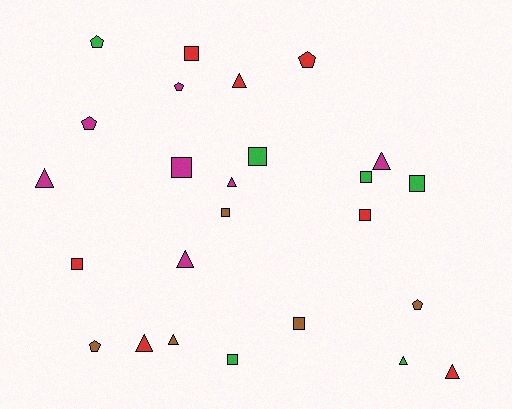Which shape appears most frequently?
Square, with 10 objects.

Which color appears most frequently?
Red, with 7 objects.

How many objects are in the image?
There are 25 objects.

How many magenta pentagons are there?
There are 2 magenta pentagons.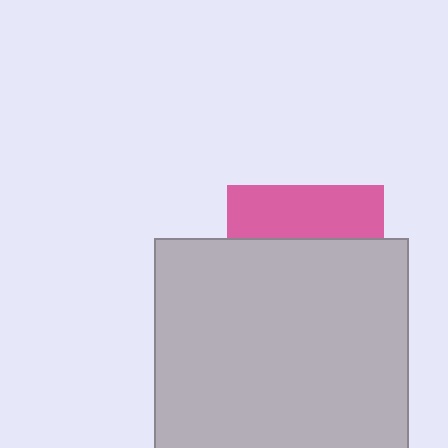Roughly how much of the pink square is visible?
A small part of it is visible (roughly 33%).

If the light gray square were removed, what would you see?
You would see the complete pink square.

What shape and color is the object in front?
The object in front is a light gray square.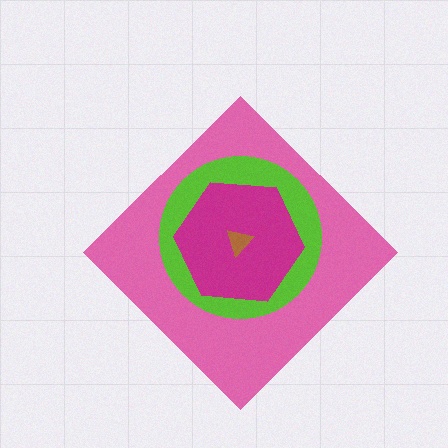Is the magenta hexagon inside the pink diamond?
Yes.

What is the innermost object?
The brown triangle.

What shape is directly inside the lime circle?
The magenta hexagon.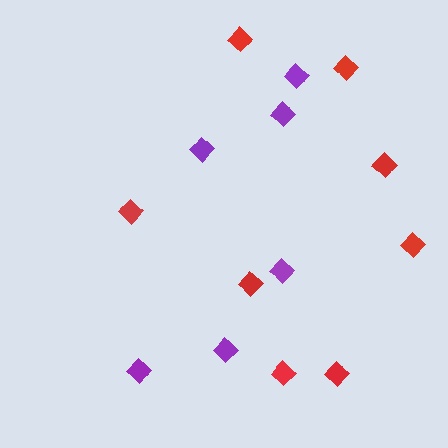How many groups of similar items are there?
There are 2 groups: one group of red diamonds (8) and one group of purple diamonds (6).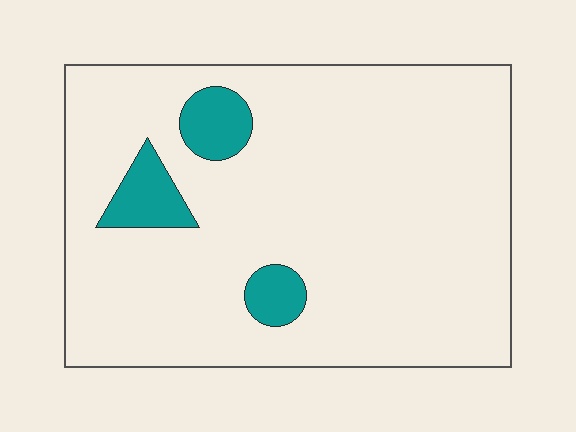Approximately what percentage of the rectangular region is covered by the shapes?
Approximately 10%.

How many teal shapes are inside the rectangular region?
3.